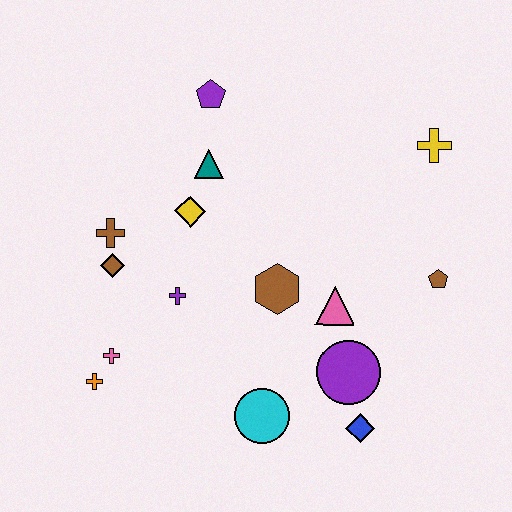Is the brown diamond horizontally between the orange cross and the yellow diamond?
Yes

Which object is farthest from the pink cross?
The yellow cross is farthest from the pink cross.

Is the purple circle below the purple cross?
Yes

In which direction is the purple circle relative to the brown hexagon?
The purple circle is below the brown hexagon.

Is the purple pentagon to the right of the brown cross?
Yes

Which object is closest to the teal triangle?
The yellow diamond is closest to the teal triangle.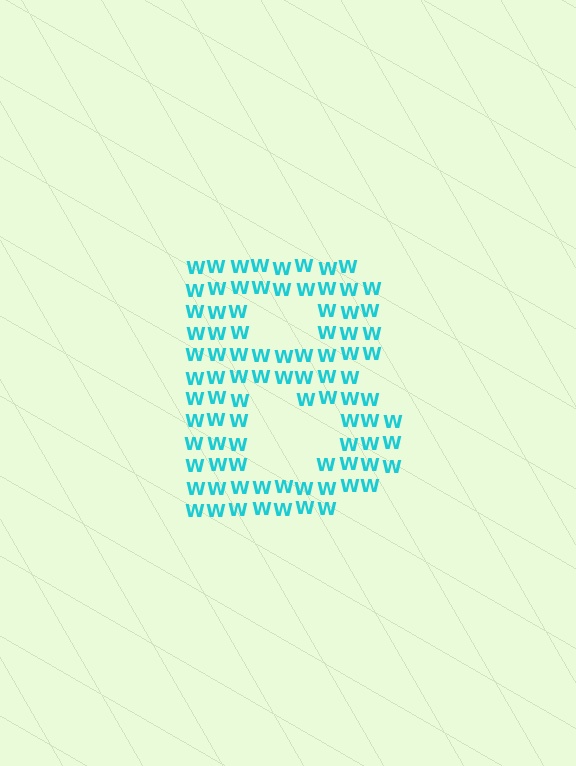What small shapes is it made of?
It is made of small letter W's.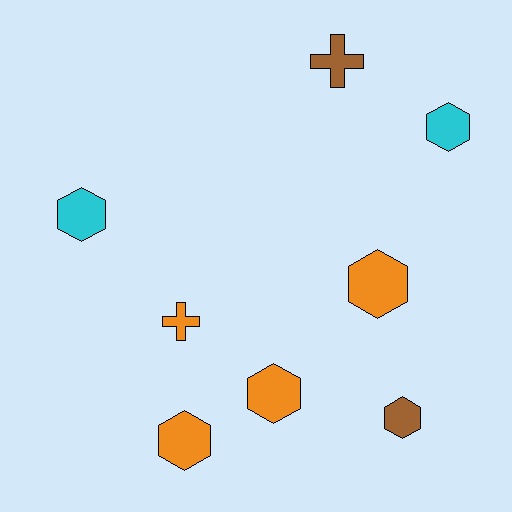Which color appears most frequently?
Orange, with 4 objects.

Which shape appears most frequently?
Hexagon, with 6 objects.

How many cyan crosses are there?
There are no cyan crosses.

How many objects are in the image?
There are 8 objects.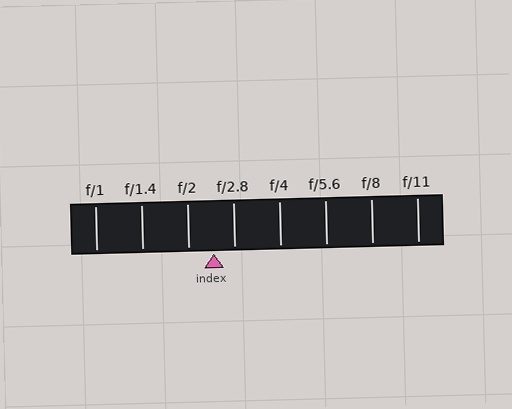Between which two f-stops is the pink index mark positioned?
The index mark is between f/2 and f/2.8.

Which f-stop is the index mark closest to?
The index mark is closest to f/2.8.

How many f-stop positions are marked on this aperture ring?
There are 8 f-stop positions marked.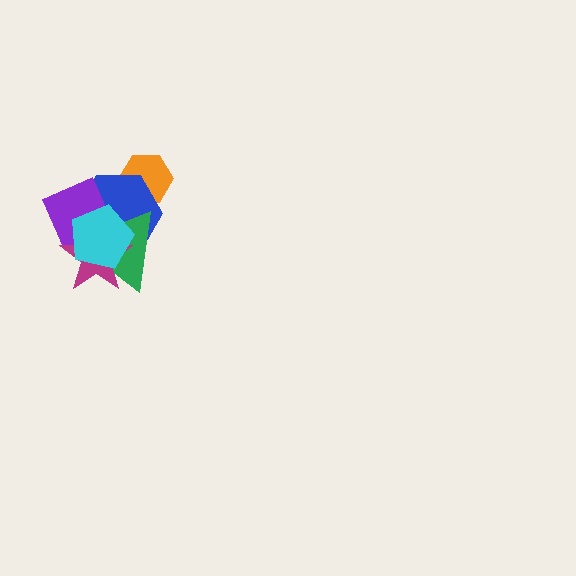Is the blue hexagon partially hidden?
Yes, it is partially covered by another shape.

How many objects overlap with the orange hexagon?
1 object overlaps with the orange hexagon.